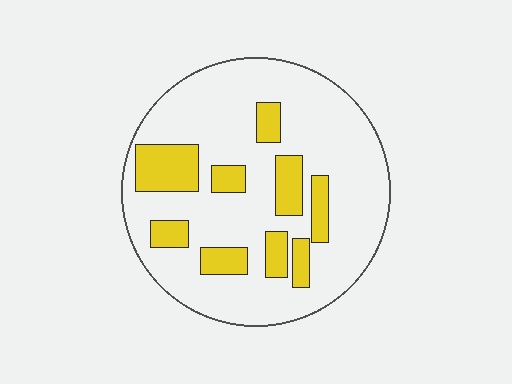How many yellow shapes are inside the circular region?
9.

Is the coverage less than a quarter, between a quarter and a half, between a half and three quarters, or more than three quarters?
Less than a quarter.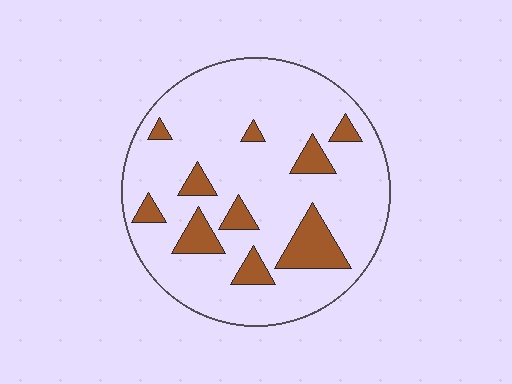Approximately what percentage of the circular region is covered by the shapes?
Approximately 15%.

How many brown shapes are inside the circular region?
10.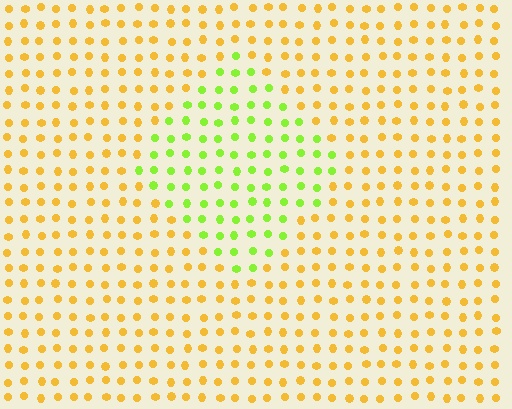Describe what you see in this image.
The image is filled with small yellow elements in a uniform arrangement. A diamond-shaped region is visible where the elements are tinted to a slightly different hue, forming a subtle color boundary.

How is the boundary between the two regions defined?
The boundary is defined purely by a slight shift in hue (about 52 degrees). Spacing, size, and orientation are identical on both sides.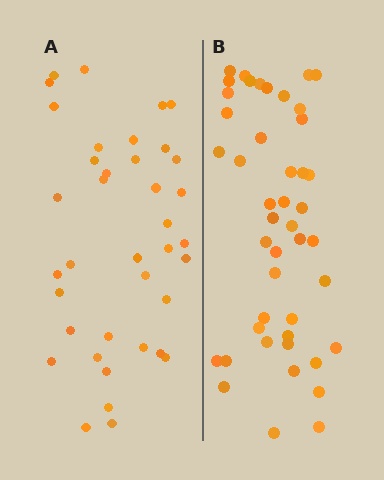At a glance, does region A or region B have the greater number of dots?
Region B (the right region) has more dots.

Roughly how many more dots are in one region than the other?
Region B has roughly 8 or so more dots than region A.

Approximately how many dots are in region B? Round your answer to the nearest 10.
About 40 dots. (The exact count is 45, which rounds to 40.)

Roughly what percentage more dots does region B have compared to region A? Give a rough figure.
About 20% more.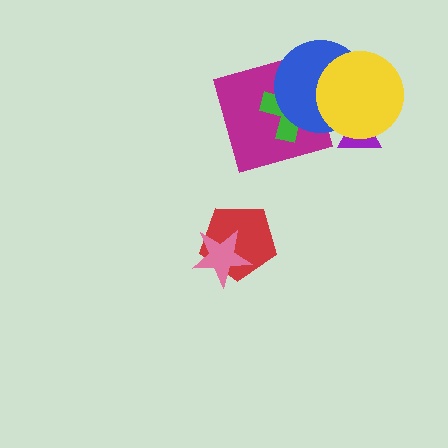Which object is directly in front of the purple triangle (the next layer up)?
The blue circle is directly in front of the purple triangle.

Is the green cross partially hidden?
Yes, it is partially covered by another shape.